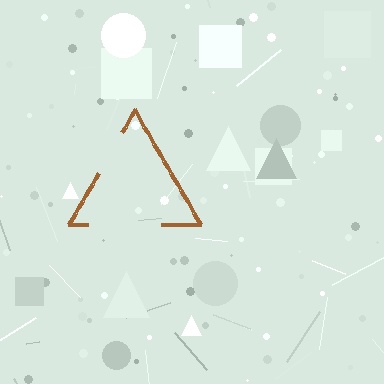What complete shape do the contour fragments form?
The contour fragments form a triangle.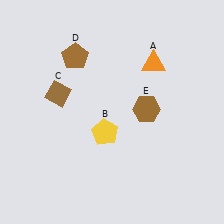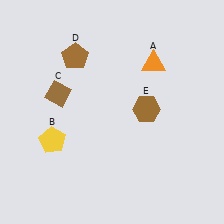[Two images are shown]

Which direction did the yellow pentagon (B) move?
The yellow pentagon (B) moved left.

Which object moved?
The yellow pentagon (B) moved left.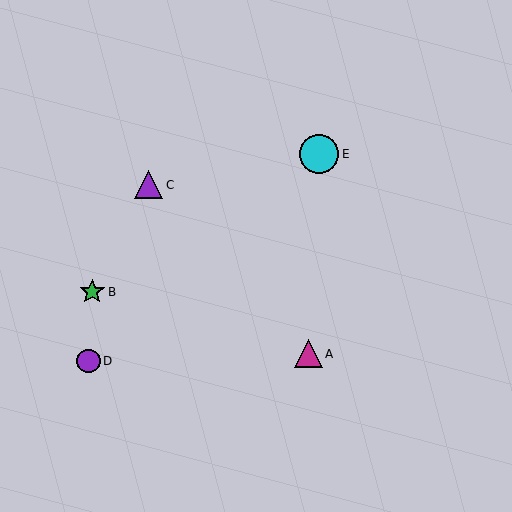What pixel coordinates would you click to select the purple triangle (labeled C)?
Click at (148, 185) to select the purple triangle C.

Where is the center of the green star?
The center of the green star is at (92, 292).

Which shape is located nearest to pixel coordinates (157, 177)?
The purple triangle (labeled C) at (148, 185) is nearest to that location.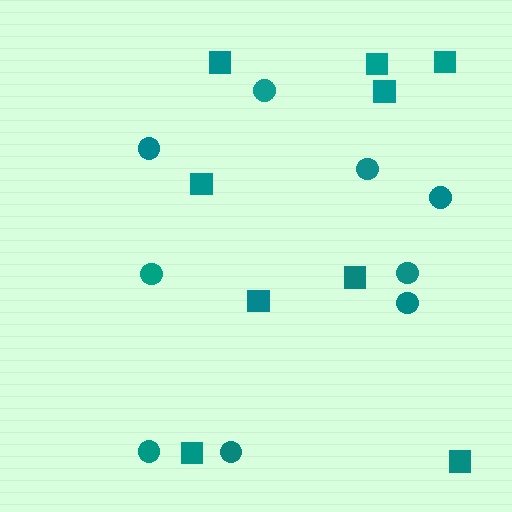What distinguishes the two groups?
There are 2 groups: one group of circles (9) and one group of squares (9).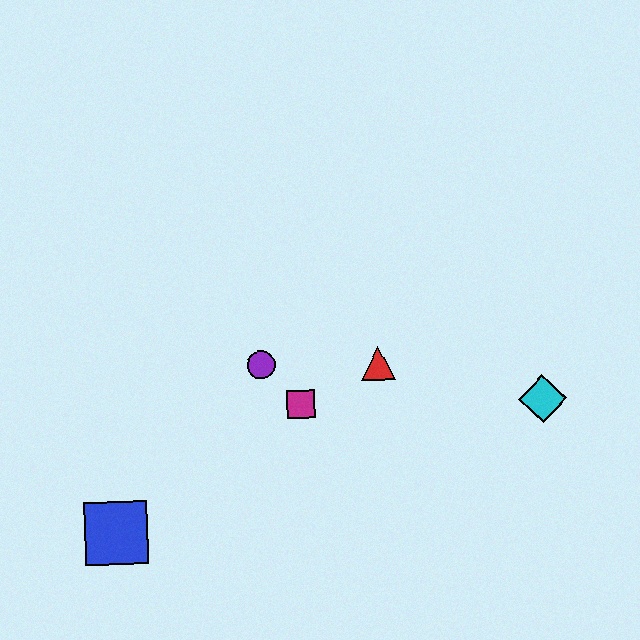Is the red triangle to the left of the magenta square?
No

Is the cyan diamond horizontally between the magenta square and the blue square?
No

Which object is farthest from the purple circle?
The cyan diamond is farthest from the purple circle.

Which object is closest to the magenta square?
The purple circle is closest to the magenta square.